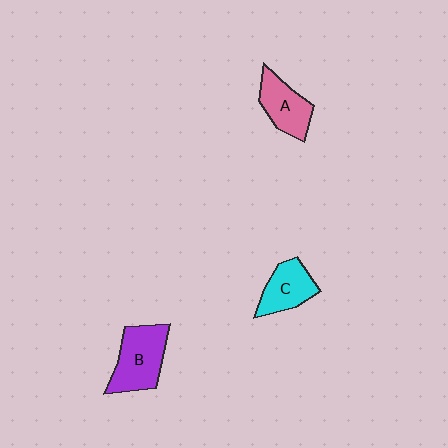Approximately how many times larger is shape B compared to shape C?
Approximately 1.4 times.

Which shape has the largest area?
Shape B (purple).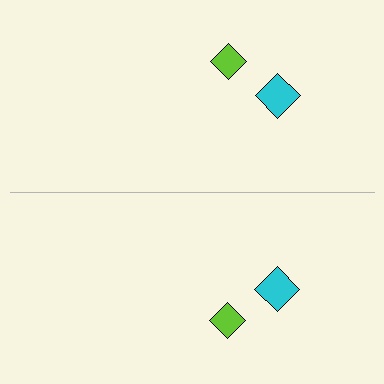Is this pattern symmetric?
Yes, this pattern has bilateral (reflection) symmetry.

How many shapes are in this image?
There are 4 shapes in this image.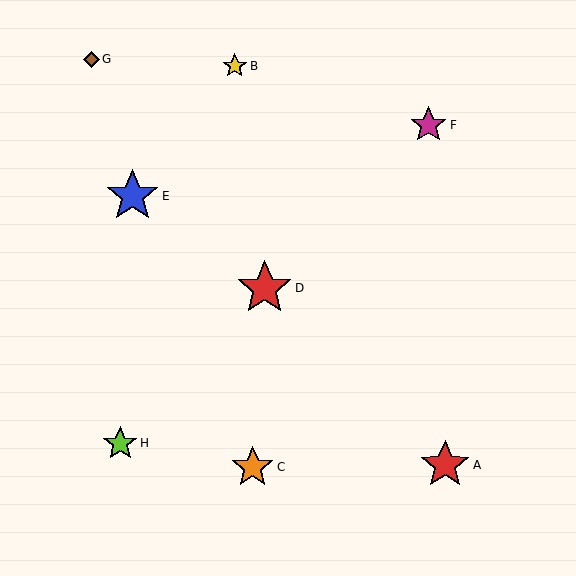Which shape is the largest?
The red star (labeled D) is the largest.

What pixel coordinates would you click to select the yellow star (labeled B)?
Click at (235, 66) to select the yellow star B.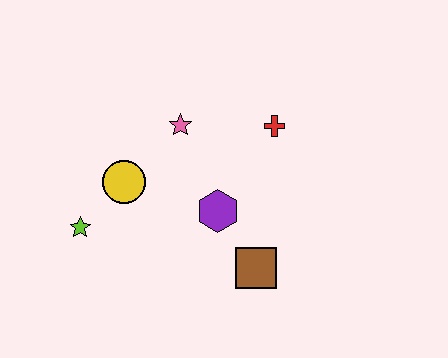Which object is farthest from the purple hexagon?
The lime star is farthest from the purple hexagon.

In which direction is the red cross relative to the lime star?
The red cross is to the right of the lime star.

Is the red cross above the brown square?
Yes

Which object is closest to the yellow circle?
The lime star is closest to the yellow circle.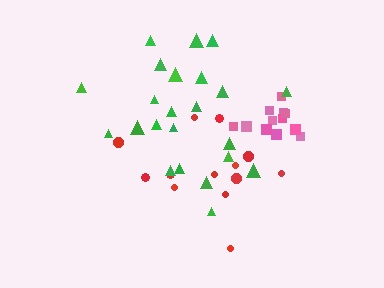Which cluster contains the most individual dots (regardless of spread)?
Green (24).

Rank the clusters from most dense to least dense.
pink, red, green.